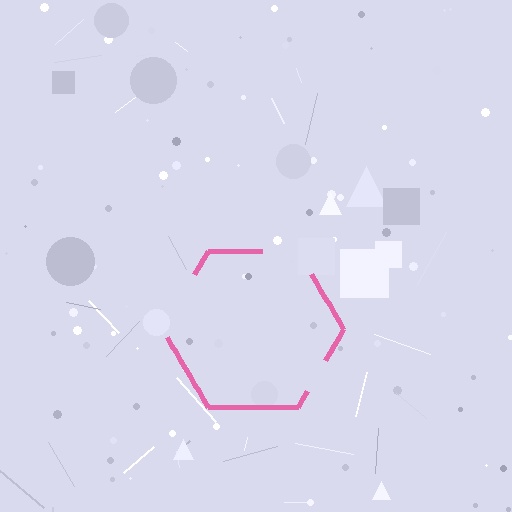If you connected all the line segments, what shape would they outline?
They would outline a hexagon.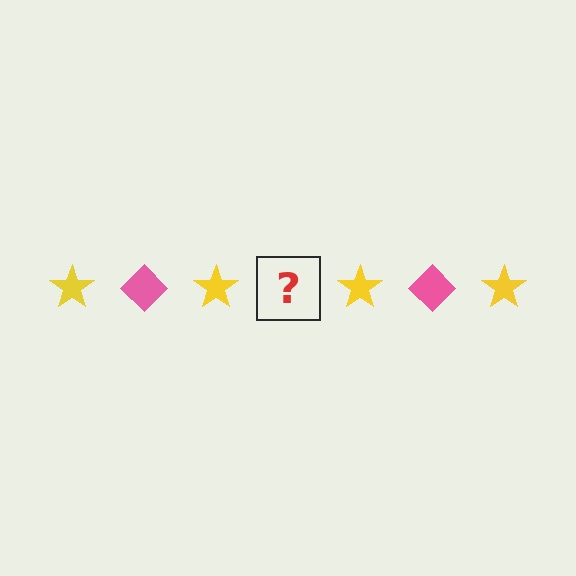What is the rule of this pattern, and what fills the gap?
The rule is that the pattern alternates between yellow star and pink diamond. The gap should be filled with a pink diamond.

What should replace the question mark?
The question mark should be replaced with a pink diamond.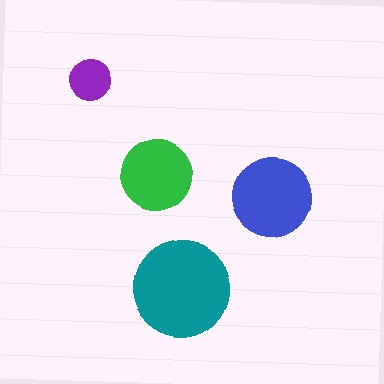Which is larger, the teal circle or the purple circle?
The teal one.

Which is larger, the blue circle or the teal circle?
The teal one.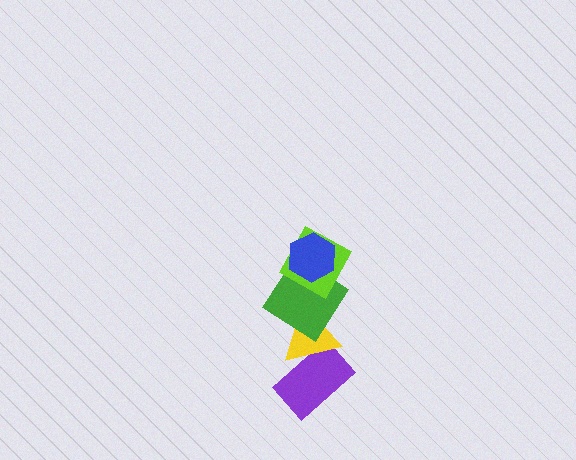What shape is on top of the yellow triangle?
The green diamond is on top of the yellow triangle.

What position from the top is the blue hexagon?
The blue hexagon is 1st from the top.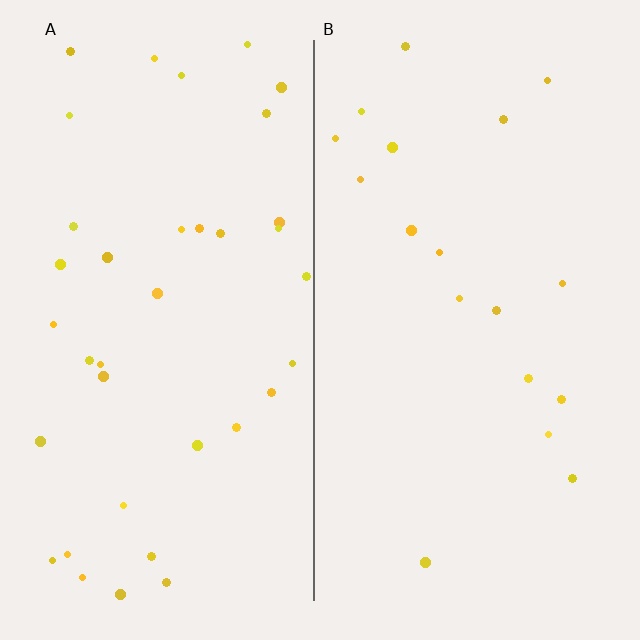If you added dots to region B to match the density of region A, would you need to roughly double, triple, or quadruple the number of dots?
Approximately double.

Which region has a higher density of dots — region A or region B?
A (the left).